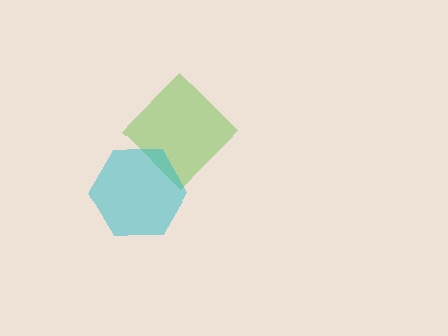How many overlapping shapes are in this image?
There are 2 overlapping shapes in the image.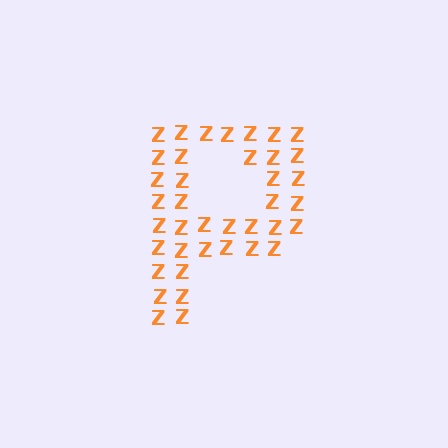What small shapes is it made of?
It is made of small letter Z's.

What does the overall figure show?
The overall figure shows the letter P.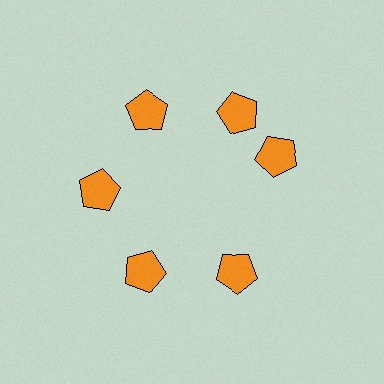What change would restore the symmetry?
The symmetry would be restored by rotating it back into even spacing with its neighbors so that all 6 pentagons sit at equal angles and equal distance from the center.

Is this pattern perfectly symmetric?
No. The 6 orange pentagons are arranged in a ring, but one element near the 3 o'clock position is rotated out of alignment along the ring, breaking the 6-fold rotational symmetry.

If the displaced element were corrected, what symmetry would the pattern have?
It would have 6-fold rotational symmetry — the pattern would map onto itself every 60 degrees.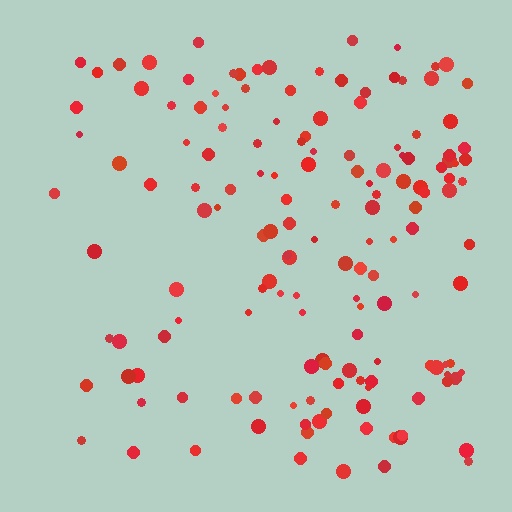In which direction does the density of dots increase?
From left to right, with the right side densest.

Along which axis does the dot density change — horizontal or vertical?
Horizontal.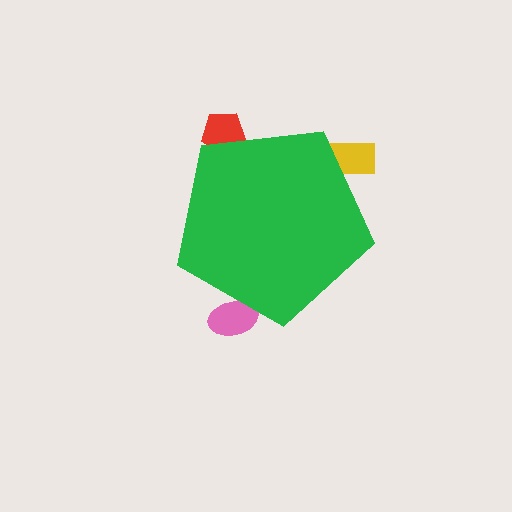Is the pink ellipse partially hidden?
Yes, the pink ellipse is partially hidden behind the green pentagon.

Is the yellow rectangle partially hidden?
Yes, the yellow rectangle is partially hidden behind the green pentagon.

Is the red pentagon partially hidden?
Yes, the red pentagon is partially hidden behind the green pentagon.